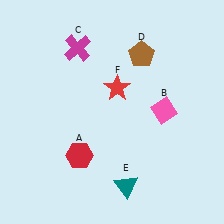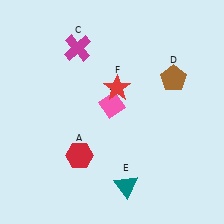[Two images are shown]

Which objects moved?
The objects that moved are: the pink diamond (B), the brown pentagon (D).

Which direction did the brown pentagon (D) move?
The brown pentagon (D) moved right.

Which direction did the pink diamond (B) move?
The pink diamond (B) moved left.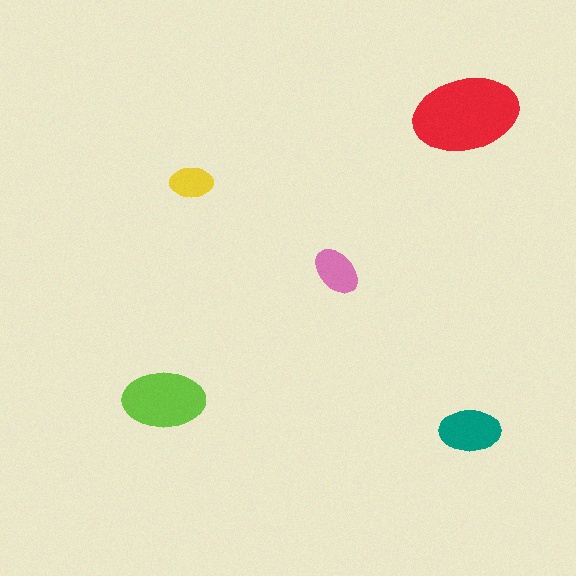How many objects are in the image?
There are 5 objects in the image.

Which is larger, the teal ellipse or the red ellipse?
The red one.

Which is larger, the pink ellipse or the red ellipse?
The red one.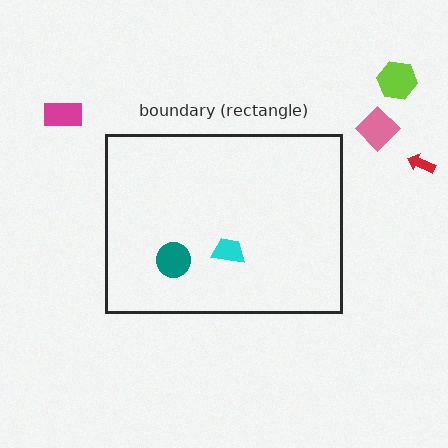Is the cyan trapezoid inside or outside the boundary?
Inside.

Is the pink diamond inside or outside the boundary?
Outside.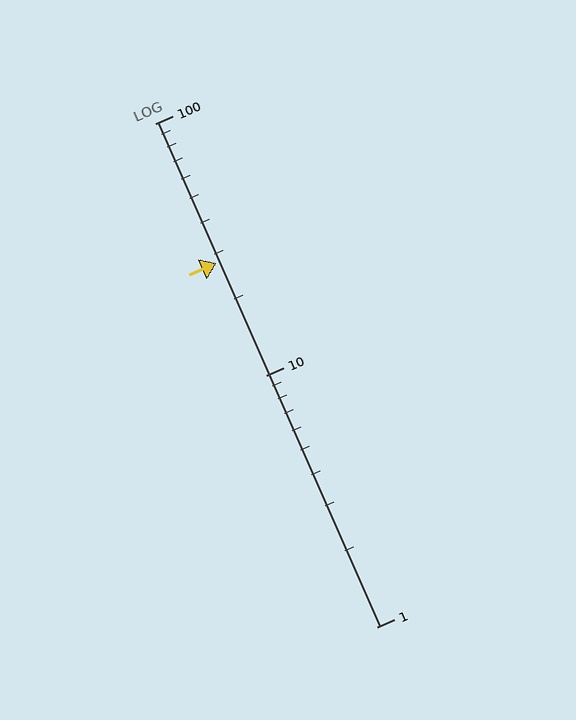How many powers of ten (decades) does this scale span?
The scale spans 2 decades, from 1 to 100.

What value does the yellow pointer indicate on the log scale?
The pointer indicates approximately 28.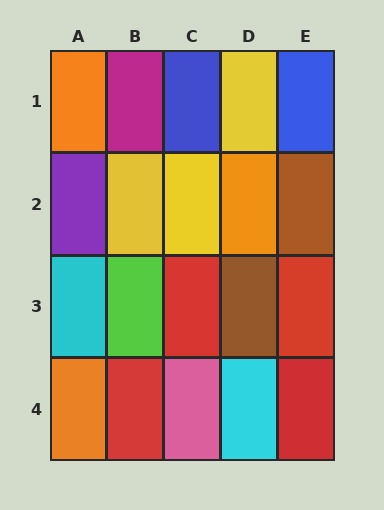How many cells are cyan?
2 cells are cyan.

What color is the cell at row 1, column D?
Yellow.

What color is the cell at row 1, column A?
Orange.